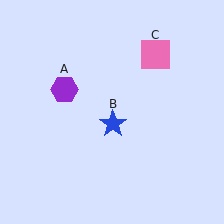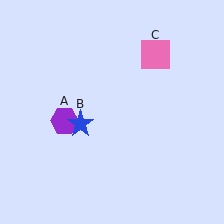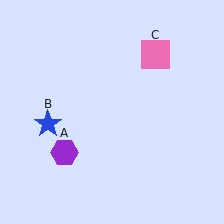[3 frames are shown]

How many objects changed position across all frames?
2 objects changed position: purple hexagon (object A), blue star (object B).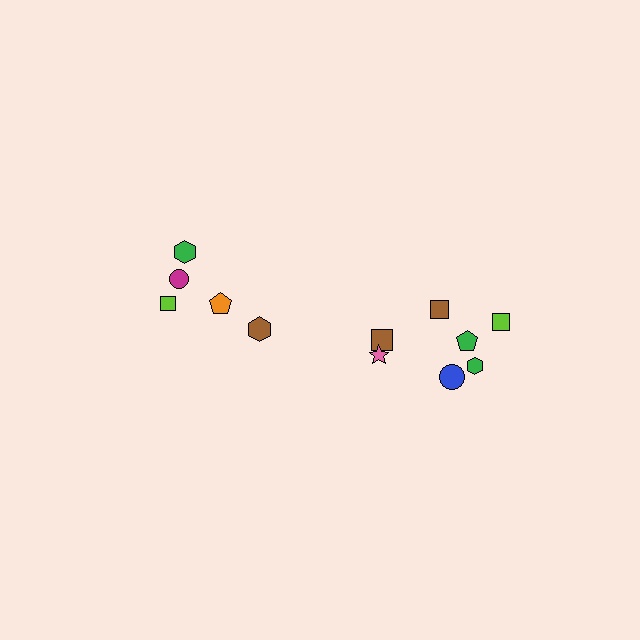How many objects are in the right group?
There are 7 objects.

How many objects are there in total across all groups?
There are 12 objects.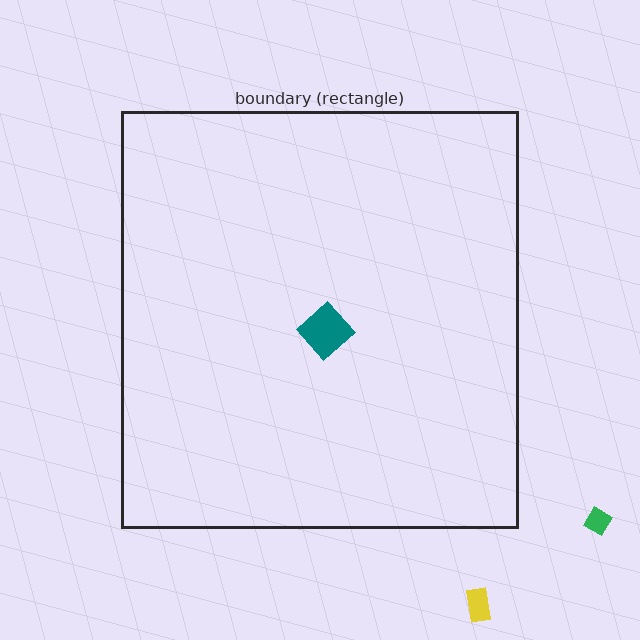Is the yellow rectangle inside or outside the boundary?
Outside.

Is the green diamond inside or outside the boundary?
Outside.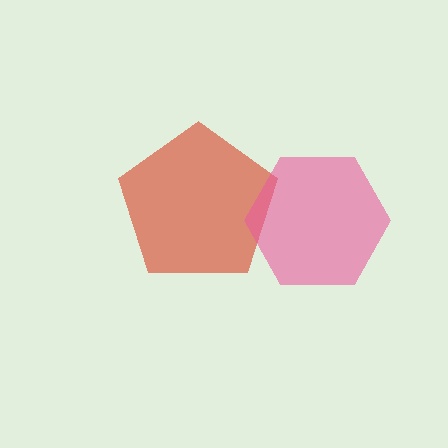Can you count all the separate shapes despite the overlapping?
Yes, there are 2 separate shapes.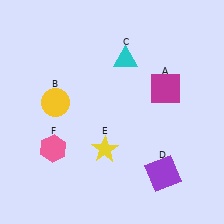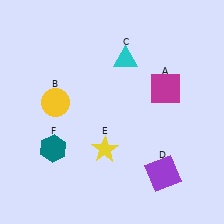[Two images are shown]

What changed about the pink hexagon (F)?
In Image 1, F is pink. In Image 2, it changed to teal.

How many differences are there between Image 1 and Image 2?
There is 1 difference between the two images.